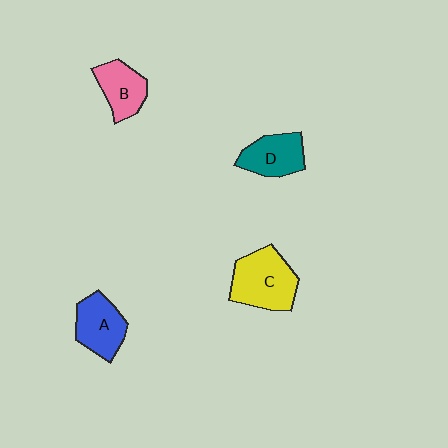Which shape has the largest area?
Shape C (yellow).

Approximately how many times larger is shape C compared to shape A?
Approximately 1.3 times.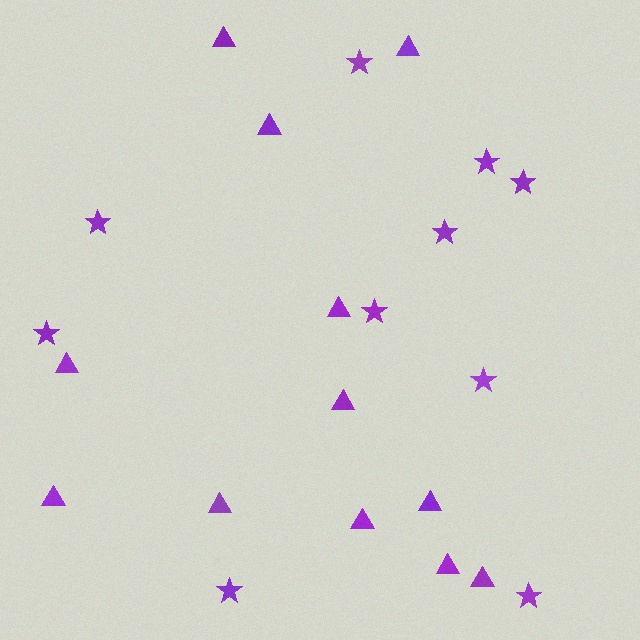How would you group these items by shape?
There are 2 groups: one group of stars (10) and one group of triangles (12).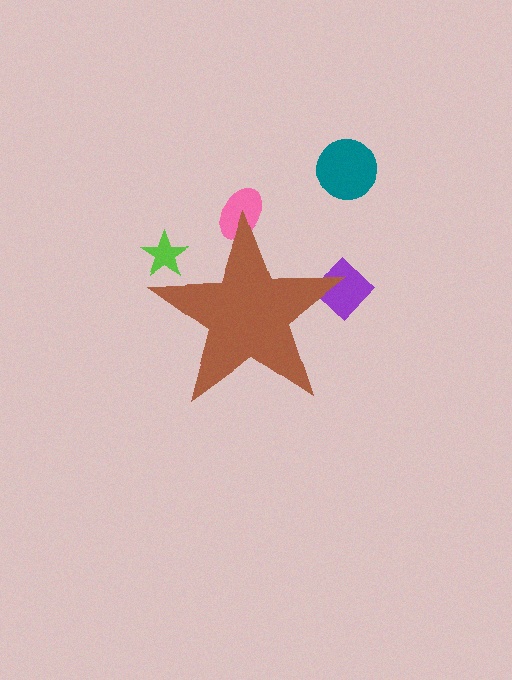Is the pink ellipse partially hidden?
Yes, the pink ellipse is partially hidden behind the brown star.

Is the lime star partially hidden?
Yes, the lime star is partially hidden behind the brown star.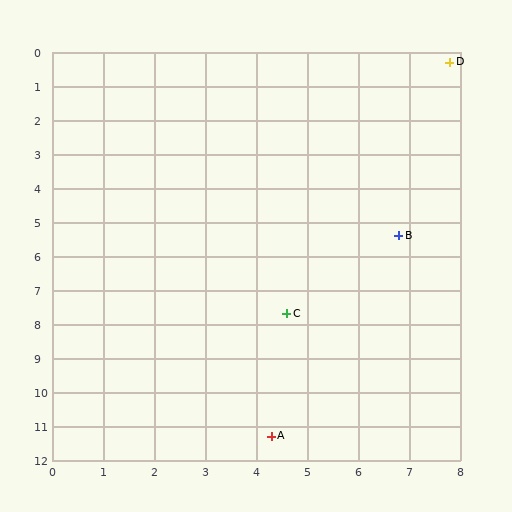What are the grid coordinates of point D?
Point D is at approximately (7.8, 0.3).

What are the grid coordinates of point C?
Point C is at approximately (4.6, 7.7).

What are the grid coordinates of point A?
Point A is at approximately (4.3, 11.3).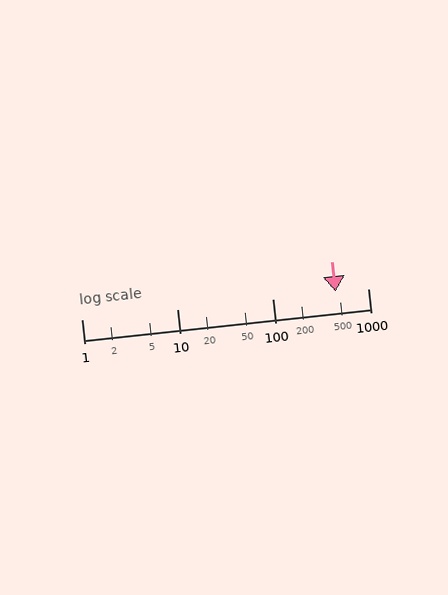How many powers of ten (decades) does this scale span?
The scale spans 3 decades, from 1 to 1000.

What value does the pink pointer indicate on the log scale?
The pointer indicates approximately 460.